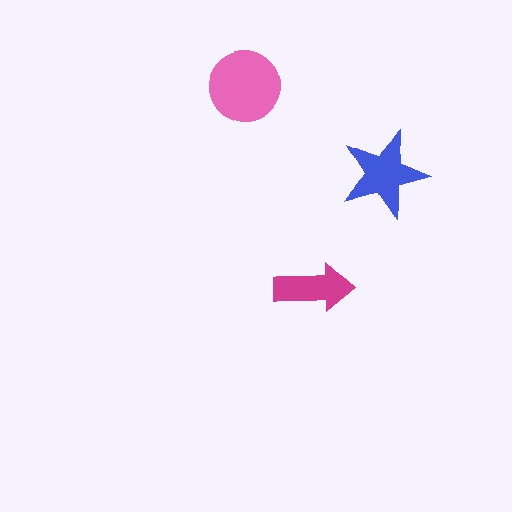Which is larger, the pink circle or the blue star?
The pink circle.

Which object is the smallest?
The magenta arrow.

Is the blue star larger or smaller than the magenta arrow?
Larger.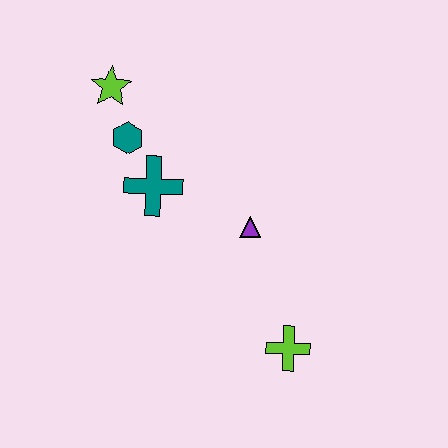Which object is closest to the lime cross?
The purple triangle is closest to the lime cross.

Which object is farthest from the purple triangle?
The lime star is farthest from the purple triangle.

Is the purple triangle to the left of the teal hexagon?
No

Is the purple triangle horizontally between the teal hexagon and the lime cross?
Yes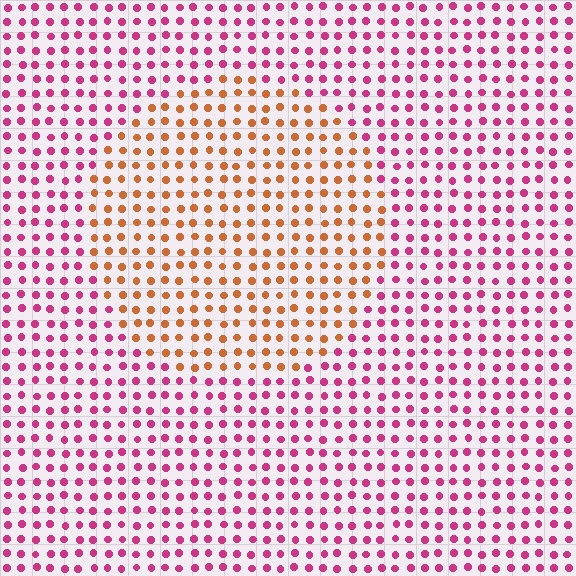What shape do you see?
I see a circle.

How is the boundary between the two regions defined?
The boundary is defined purely by a slight shift in hue (about 54 degrees). Spacing, size, and orientation are identical on both sides.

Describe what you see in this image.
The image is filled with small magenta elements in a uniform arrangement. A circle-shaped region is visible where the elements are tinted to a slightly different hue, forming a subtle color boundary.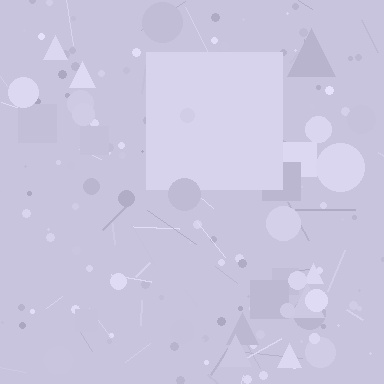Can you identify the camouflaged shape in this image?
The camouflaged shape is a square.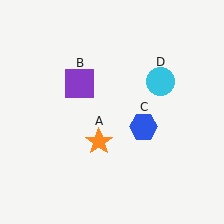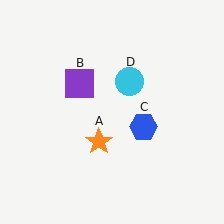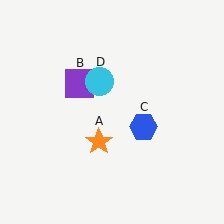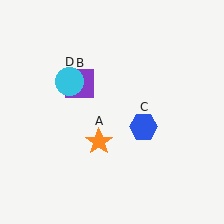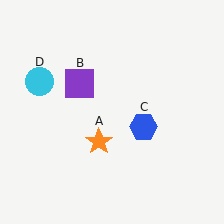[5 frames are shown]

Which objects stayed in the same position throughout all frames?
Orange star (object A) and purple square (object B) and blue hexagon (object C) remained stationary.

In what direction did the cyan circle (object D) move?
The cyan circle (object D) moved left.